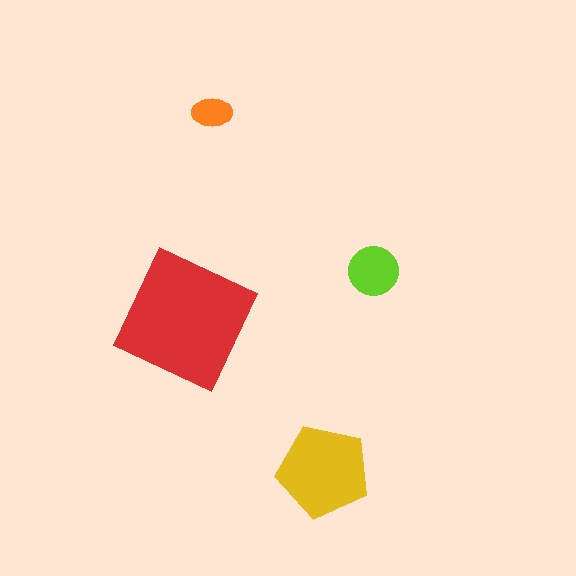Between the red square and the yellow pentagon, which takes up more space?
The red square.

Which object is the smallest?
The orange ellipse.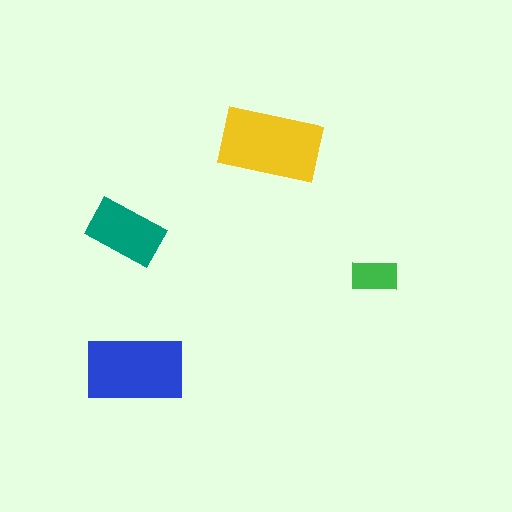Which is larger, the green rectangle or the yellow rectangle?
The yellow one.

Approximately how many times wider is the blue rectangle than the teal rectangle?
About 1.5 times wider.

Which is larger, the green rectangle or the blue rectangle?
The blue one.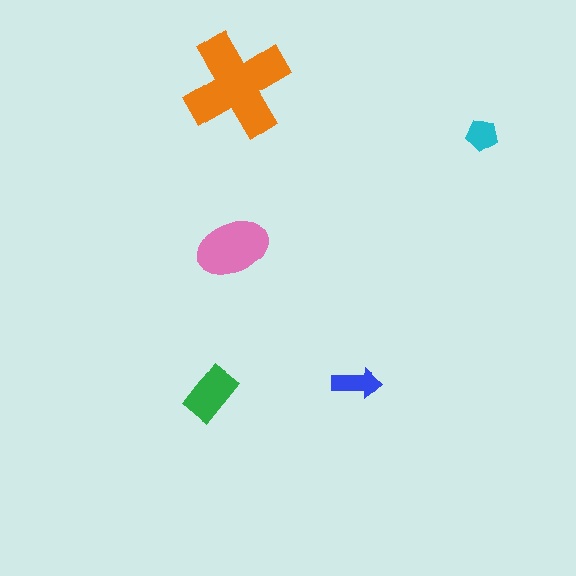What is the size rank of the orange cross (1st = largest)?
1st.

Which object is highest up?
The orange cross is topmost.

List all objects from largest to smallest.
The orange cross, the pink ellipse, the green rectangle, the blue arrow, the cyan pentagon.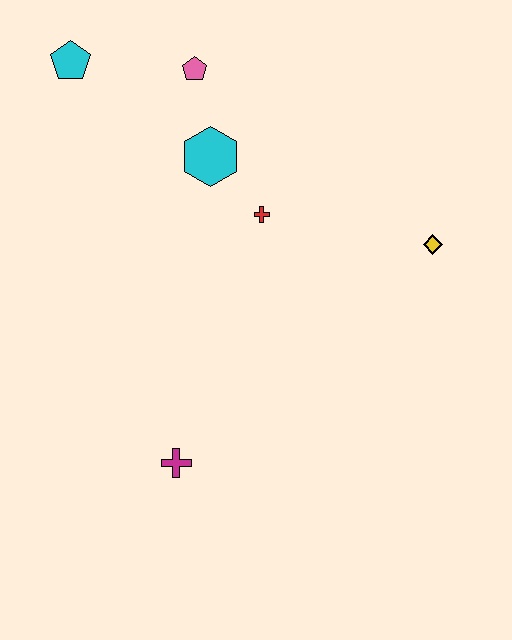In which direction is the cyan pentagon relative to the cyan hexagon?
The cyan pentagon is to the left of the cyan hexagon.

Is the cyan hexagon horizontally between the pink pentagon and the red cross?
Yes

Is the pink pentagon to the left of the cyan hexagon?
Yes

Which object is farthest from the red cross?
The magenta cross is farthest from the red cross.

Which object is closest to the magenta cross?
The red cross is closest to the magenta cross.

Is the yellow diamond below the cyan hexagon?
Yes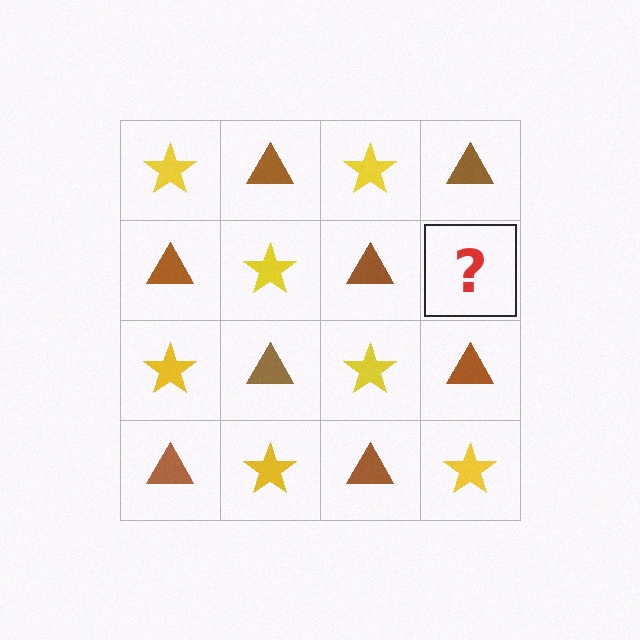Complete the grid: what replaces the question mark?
The question mark should be replaced with a yellow star.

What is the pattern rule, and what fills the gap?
The rule is that it alternates yellow star and brown triangle in a checkerboard pattern. The gap should be filled with a yellow star.